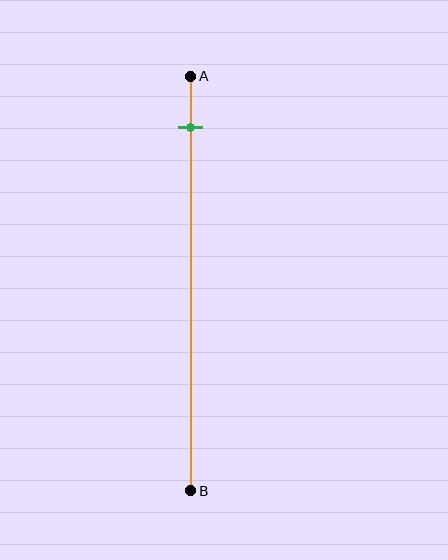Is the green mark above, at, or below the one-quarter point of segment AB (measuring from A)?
The green mark is above the one-quarter point of segment AB.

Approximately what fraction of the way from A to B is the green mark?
The green mark is approximately 10% of the way from A to B.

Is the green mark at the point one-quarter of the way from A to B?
No, the mark is at about 10% from A, not at the 25% one-quarter point.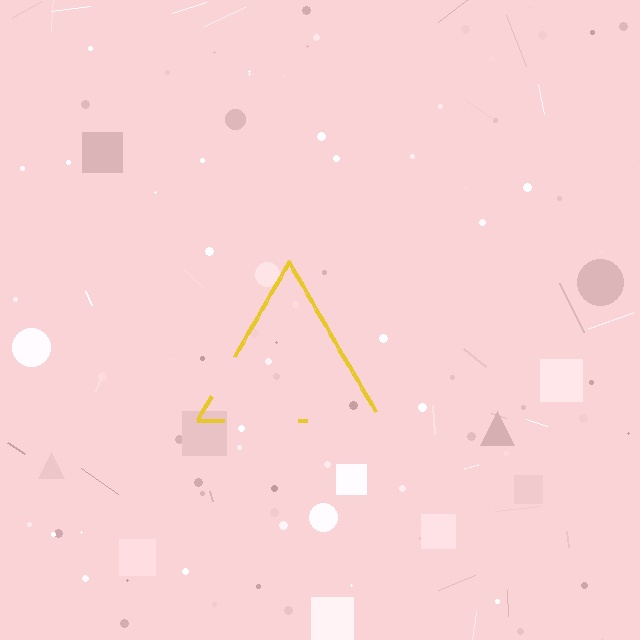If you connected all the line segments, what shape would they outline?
They would outline a triangle.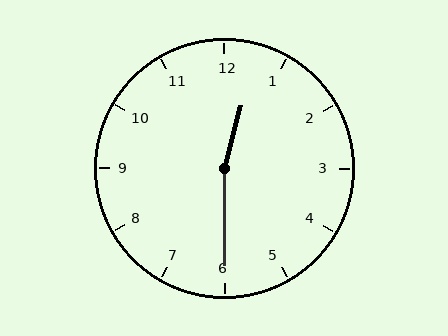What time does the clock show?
12:30.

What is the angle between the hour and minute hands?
Approximately 165 degrees.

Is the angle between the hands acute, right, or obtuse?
It is obtuse.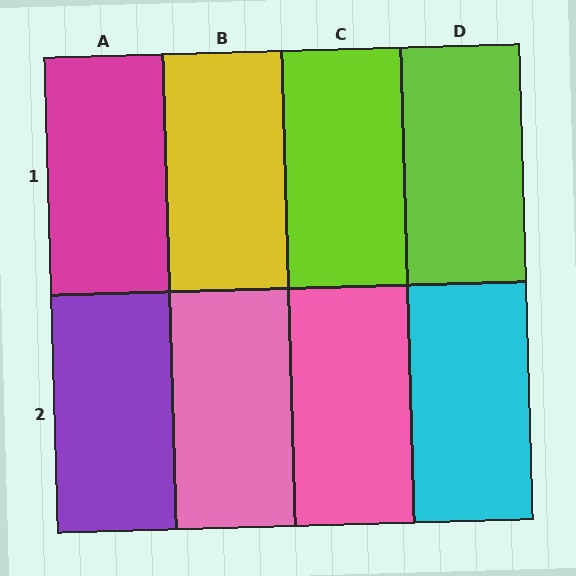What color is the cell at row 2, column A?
Purple.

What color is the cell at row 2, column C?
Pink.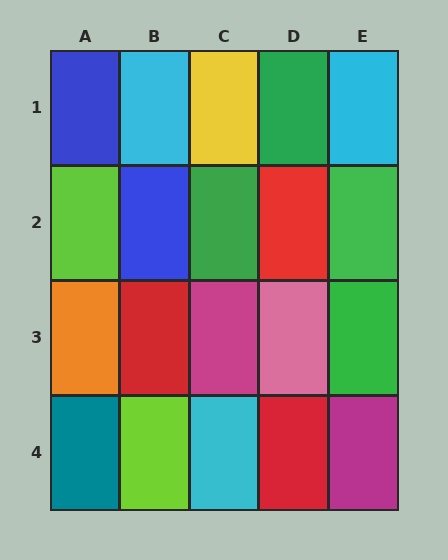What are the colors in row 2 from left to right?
Lime, blue, green, red, green.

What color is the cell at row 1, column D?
Green.